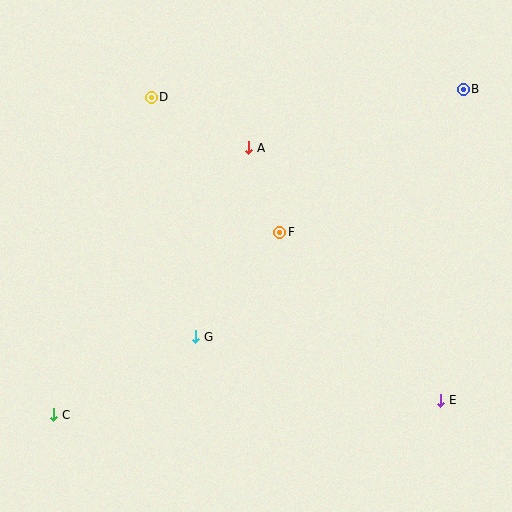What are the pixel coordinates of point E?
Point E is at (441, 400).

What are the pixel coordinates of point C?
Point C is at (54, 415).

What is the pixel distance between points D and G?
The distance between D and G is 244 pixels.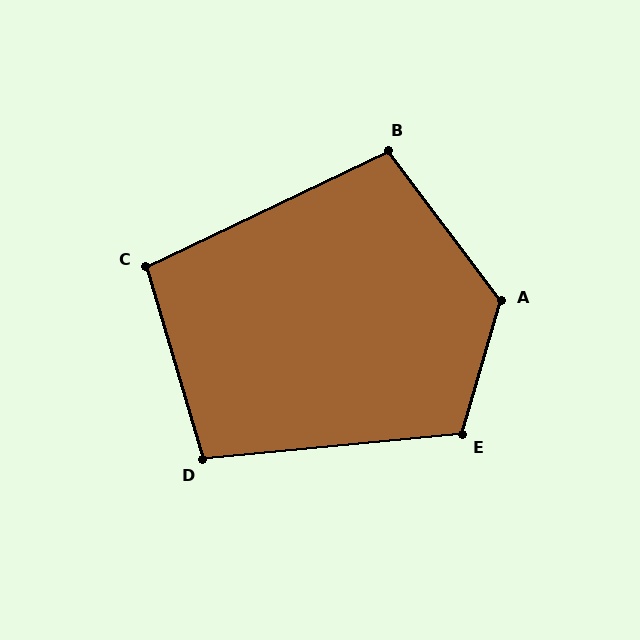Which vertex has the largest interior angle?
A, at approximately 127 degrees.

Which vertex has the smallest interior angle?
C, at approximately 99 degrees.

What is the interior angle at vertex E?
Approximately 112 degrees (obtuse).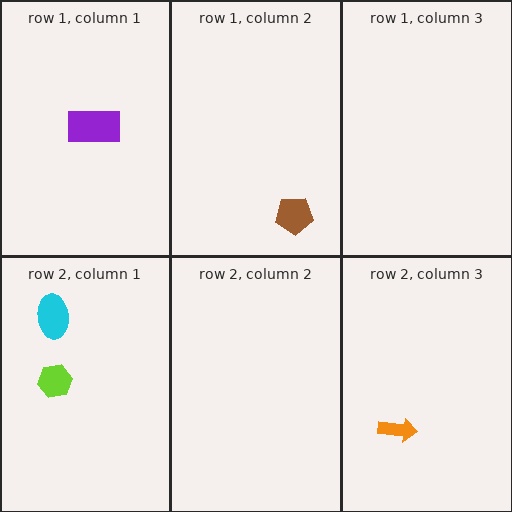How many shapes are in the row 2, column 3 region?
1.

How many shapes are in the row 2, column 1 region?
2.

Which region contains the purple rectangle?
The row 1, column 1 region.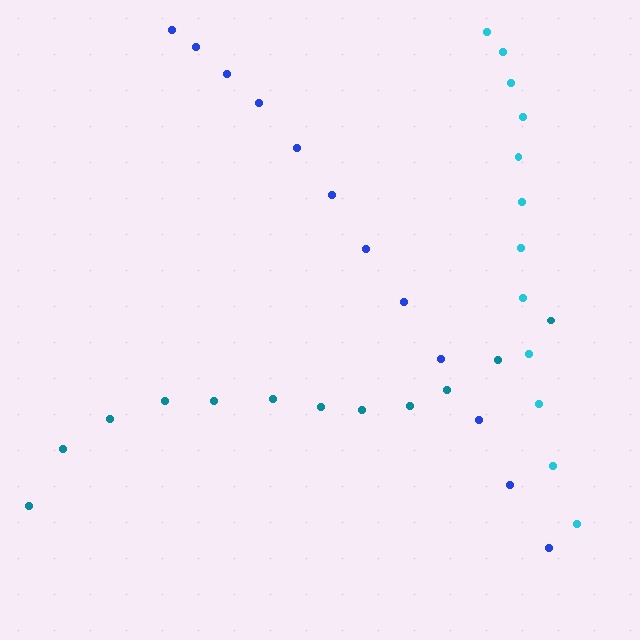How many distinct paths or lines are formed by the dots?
There are 3 distinct paths.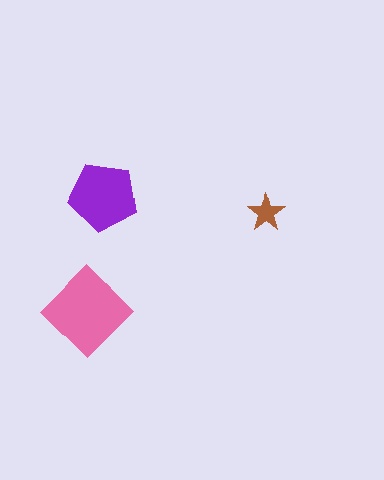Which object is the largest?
The pink diamond.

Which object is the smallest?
The brown star.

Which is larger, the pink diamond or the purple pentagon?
The pink diamond.